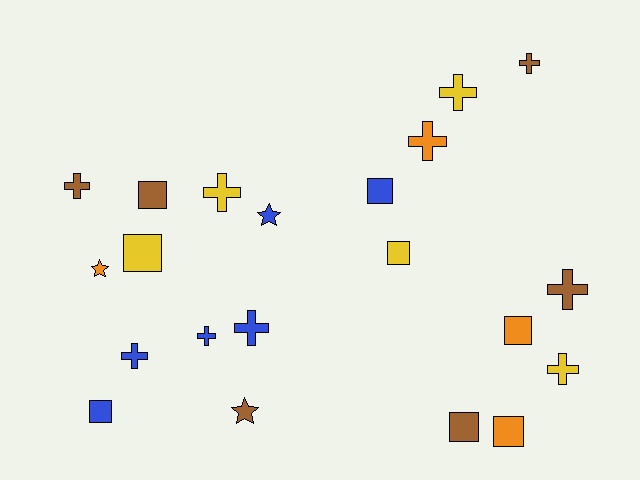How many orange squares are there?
There are 2 orange squares.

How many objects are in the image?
There are 21 objects.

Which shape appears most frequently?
Cross, with 10 objects.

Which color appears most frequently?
Blue, with 6 objects.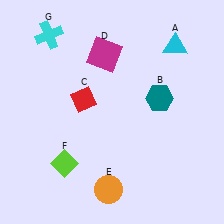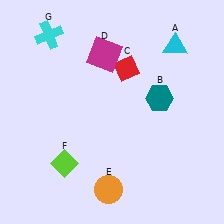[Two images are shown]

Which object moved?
The red diamond (C) moved right.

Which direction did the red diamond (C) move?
The red diamond (C) moved right.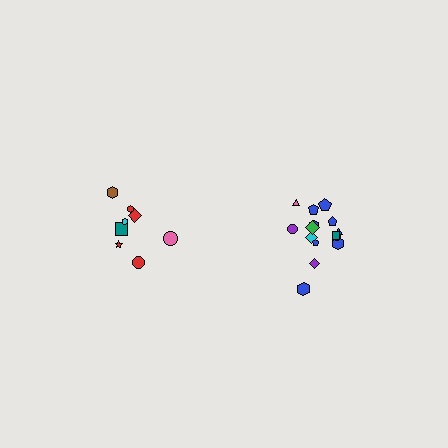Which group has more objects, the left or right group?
The right group.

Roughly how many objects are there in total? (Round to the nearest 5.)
Roughly 25 objects in total.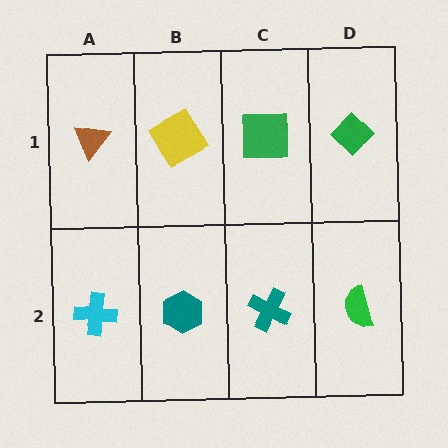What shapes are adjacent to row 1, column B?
A teal hexagon (row 2, column B), a brown triangle (row 1, column A), a green square (row 1, column C).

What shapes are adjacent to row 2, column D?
A green diamond (row 1, column D), a teal cross (row 2, column C).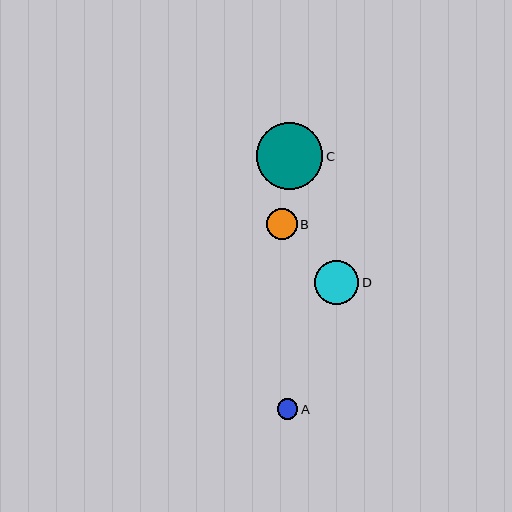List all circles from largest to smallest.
From largest to smallest: C, D, B, A.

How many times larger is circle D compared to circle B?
Circle D is approximately 1.4 times the size of circle B.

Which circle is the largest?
Circle C is the largest with a size of approximately 67 pixels.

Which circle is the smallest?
Circle A is the smallest with a size of approximately 21 pixels.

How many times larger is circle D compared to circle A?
Circle D is approximately 2.1 times the size of circle A.